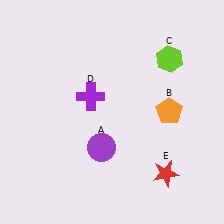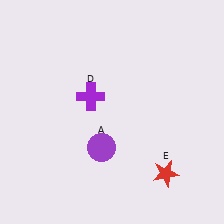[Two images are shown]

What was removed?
The orange pentagon (B), the lime hexagon (C) were removed in Image 2.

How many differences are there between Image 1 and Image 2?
There are 2 differences between the two images.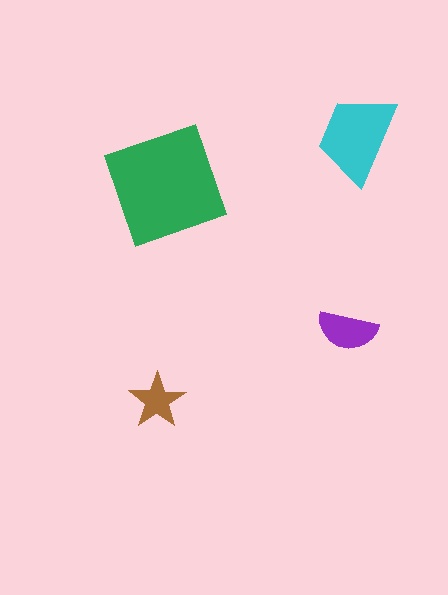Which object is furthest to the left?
The brown star is leftmost.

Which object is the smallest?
The brown star.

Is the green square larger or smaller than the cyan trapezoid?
Larger.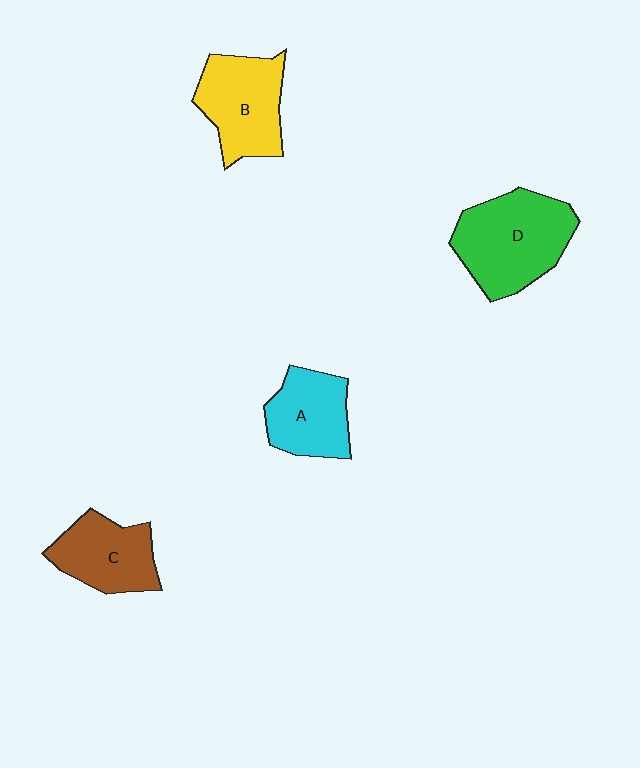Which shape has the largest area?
Shape D (green).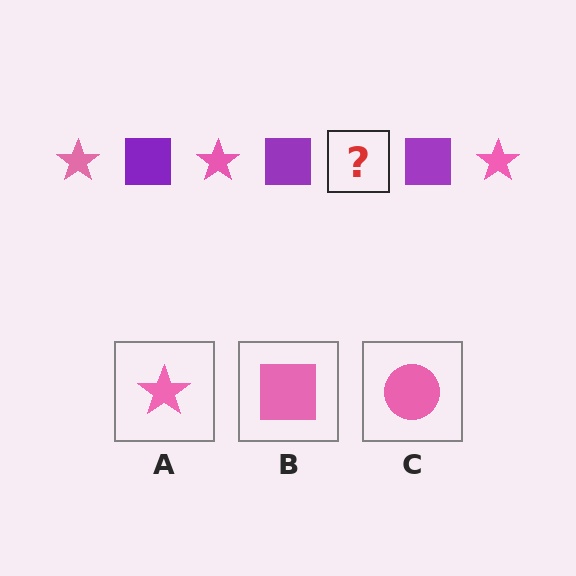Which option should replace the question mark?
Option A.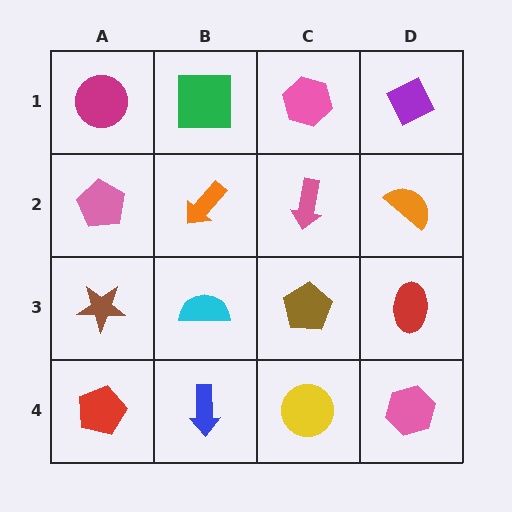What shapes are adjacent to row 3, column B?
An orange arrow (row 2, column B), a blue arrow (row 4, column B), a brown star (row 3, column A), a brown pentagon (row 3, column C).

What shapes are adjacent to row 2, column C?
A pink hexagon (row 1, column C), a brown pentagon (row 3, column C), an orange arrow (row 2, column B), an orange semicircle (row 2, column D).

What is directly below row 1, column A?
A pink pentagon.